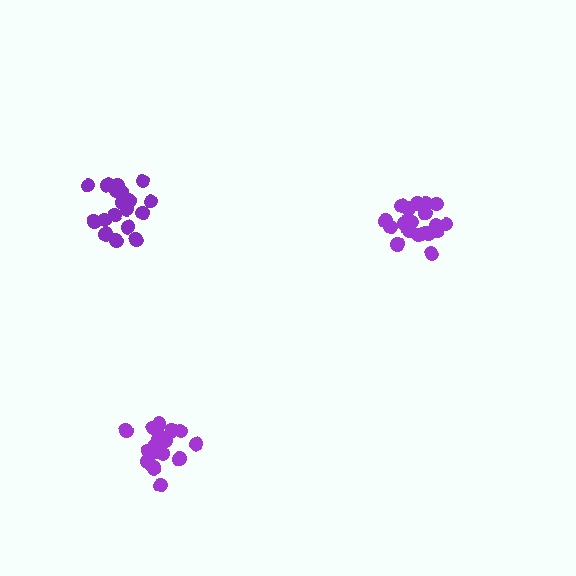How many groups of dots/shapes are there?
There are 3 groups.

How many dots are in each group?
Group 1: 19 dots, Group 2: 19 dots, Group 3: 20 dots (58 total).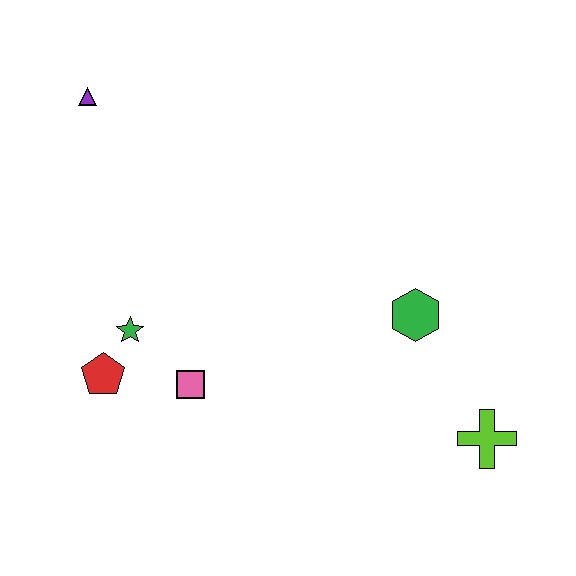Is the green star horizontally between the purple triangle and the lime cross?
Yes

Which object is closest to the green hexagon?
The lime cross is closest to the green hexagon.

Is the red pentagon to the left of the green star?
Yes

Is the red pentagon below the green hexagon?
Yes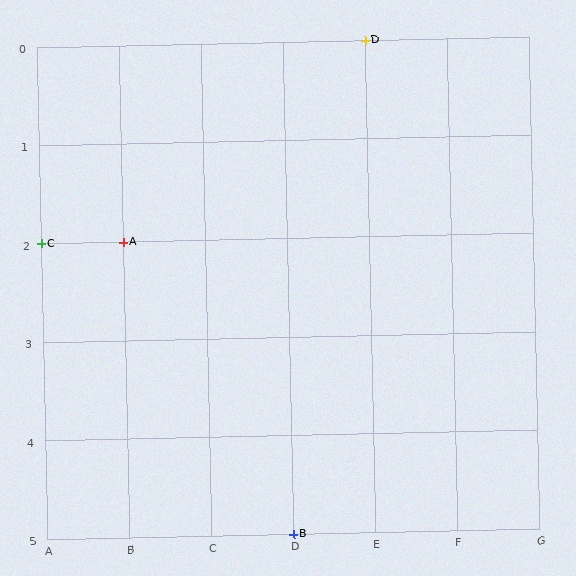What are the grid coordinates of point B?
Point B is at grid coordinates (D, 5).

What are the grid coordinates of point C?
Point C is at grid coordinates (A, 2).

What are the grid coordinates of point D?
Point D is at grid coordinates (E, 0).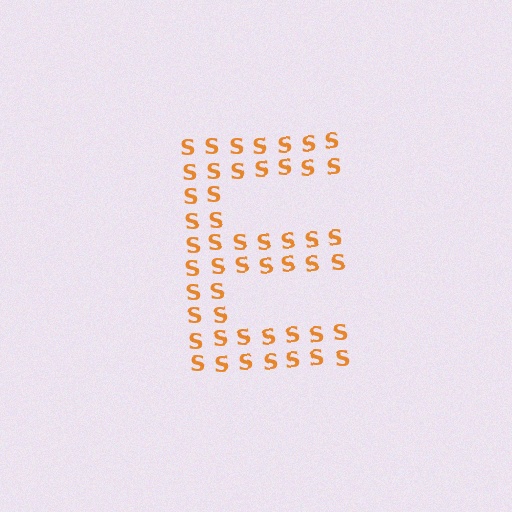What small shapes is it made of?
It is made of small letter S's.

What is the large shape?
The large shape is the letter E.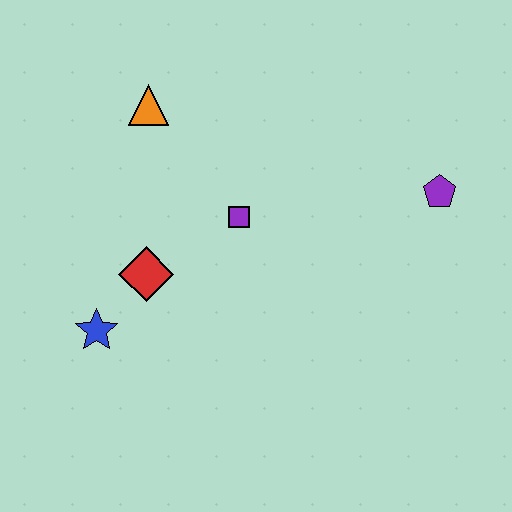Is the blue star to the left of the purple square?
Yes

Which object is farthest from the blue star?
The purple pentagon is farthest from the blue star.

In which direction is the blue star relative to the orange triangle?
The blue star is below the orange triangle.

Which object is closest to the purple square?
The red diamond is closest to the purple square.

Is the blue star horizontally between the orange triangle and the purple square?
No